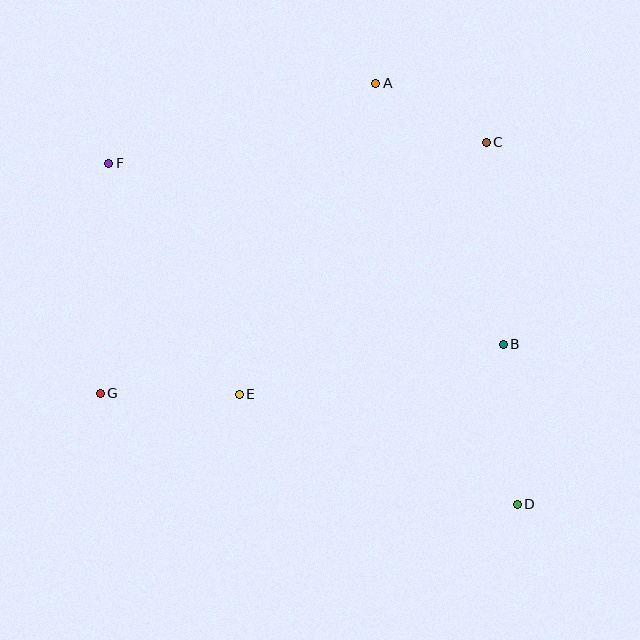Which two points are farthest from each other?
Points D and F are farthest from each other.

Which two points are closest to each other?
Points A and C are closest to each other.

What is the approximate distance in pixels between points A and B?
The distance between A and B is approximately 290 pixels.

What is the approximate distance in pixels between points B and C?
The distance between B and C is approximately 202 pixels.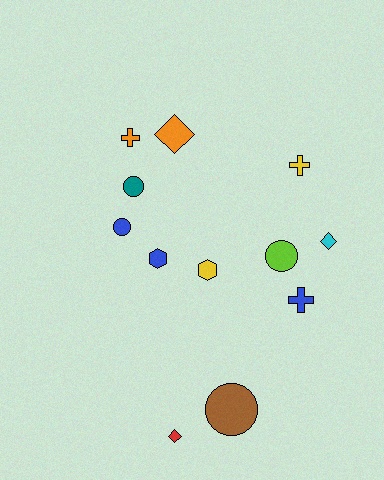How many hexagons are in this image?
There are 2 hexagons.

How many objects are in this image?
There are 12 objects.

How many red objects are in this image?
There is 1 red object.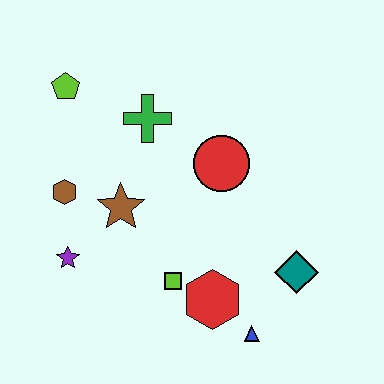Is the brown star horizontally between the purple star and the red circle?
Yes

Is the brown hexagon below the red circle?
Yes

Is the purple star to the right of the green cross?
No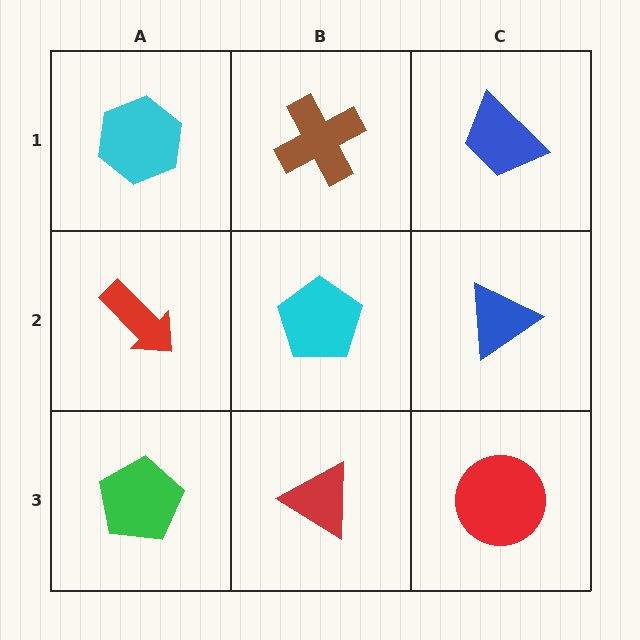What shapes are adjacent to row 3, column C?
A blue triangle (row 2, column C), a red triangle (row 3, column B).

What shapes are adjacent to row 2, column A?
A cyan hexagon (row 1, column A), a green pentagon (row 3, column A), a cyan pentagon (row 2, column B).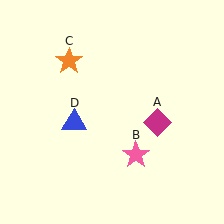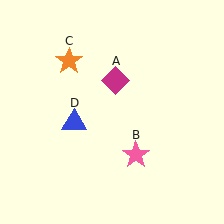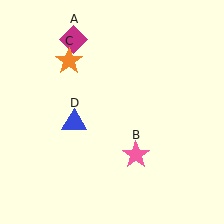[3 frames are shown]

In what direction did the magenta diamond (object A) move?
The magenta diamond (object A) moved up and to the left.